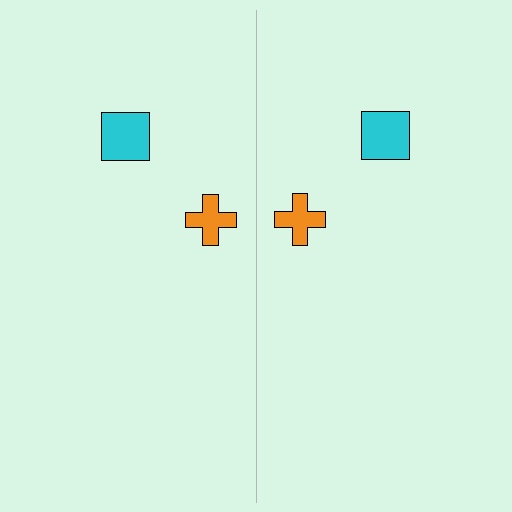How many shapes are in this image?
There are 4 shapes in this image.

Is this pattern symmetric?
Yes, this pattern has bilateral (reflection) symmetry.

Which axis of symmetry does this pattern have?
The pattern has a vertical axis of symmetry running through the center of the image.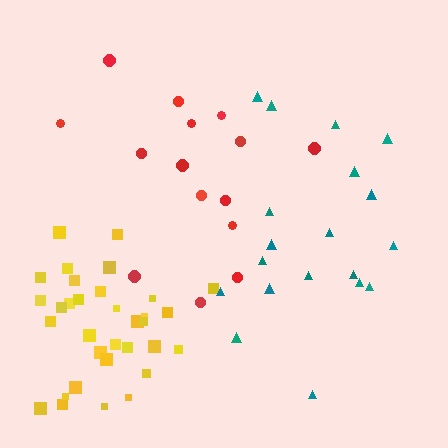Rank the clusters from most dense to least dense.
yellow, teal, red.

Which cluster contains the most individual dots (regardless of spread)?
Yellow (33).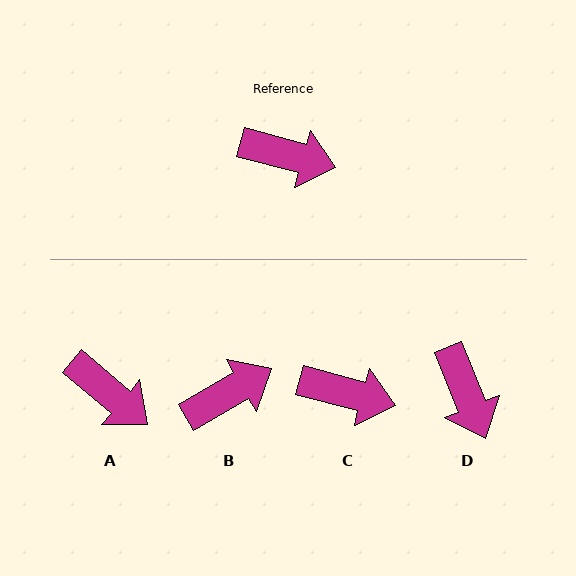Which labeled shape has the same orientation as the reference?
C.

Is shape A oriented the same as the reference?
No, it is off by about 25 degrees.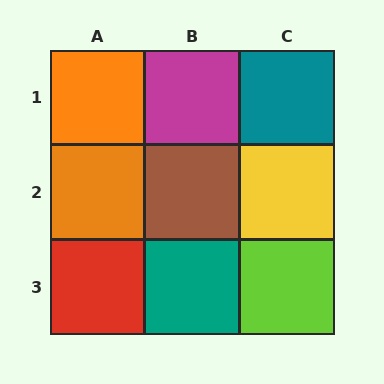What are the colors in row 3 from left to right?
Red, teal, lime.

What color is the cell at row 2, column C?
Yellow.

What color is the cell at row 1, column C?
Teal.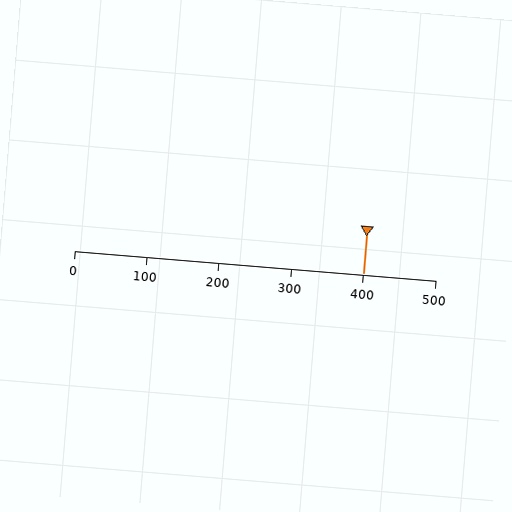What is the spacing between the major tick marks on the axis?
The major ticks are spaced 100 apart.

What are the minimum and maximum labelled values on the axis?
The axis runs from 0 to 500.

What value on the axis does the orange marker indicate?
The marker indicates approximately 400.